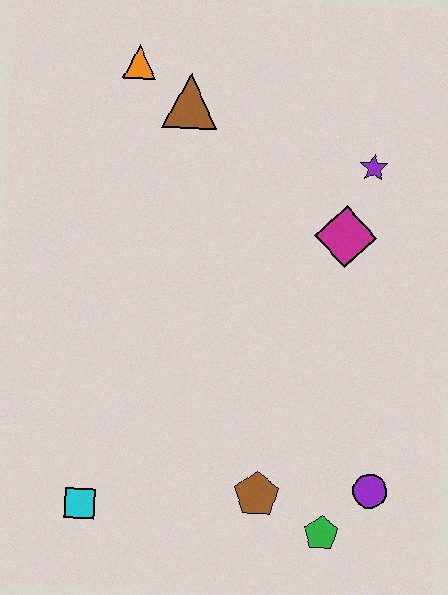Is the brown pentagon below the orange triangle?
Yes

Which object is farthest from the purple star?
The cyan square is farthest from the purple star.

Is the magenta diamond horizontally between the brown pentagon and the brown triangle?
No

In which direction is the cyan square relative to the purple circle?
The cyan square is to the left of the purple circle.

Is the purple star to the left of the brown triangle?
No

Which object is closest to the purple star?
The magenta diamond is closest to the purple star.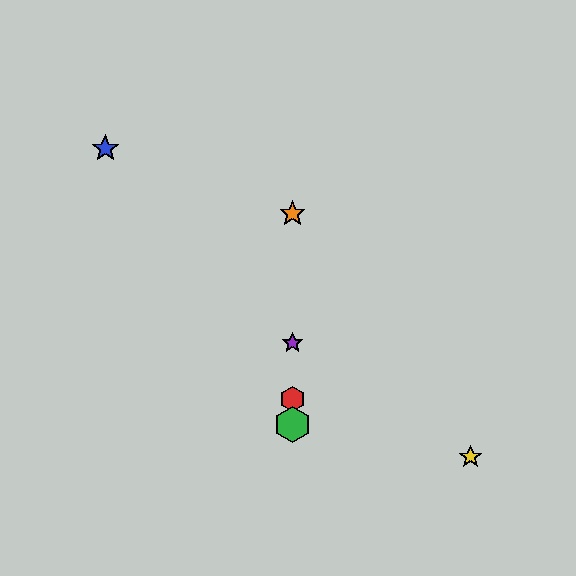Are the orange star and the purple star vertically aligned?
Yes, both are at x≈292.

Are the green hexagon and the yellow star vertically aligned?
No, the green hexagon is at x≈292 and the yellow star is at x≈471.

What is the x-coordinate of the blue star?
The blue star is at x≈105.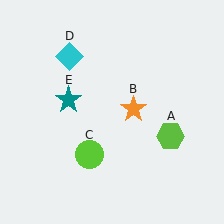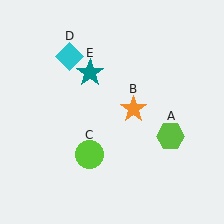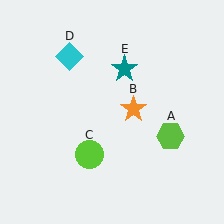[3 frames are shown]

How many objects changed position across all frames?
1 object changed position: teal star (object E).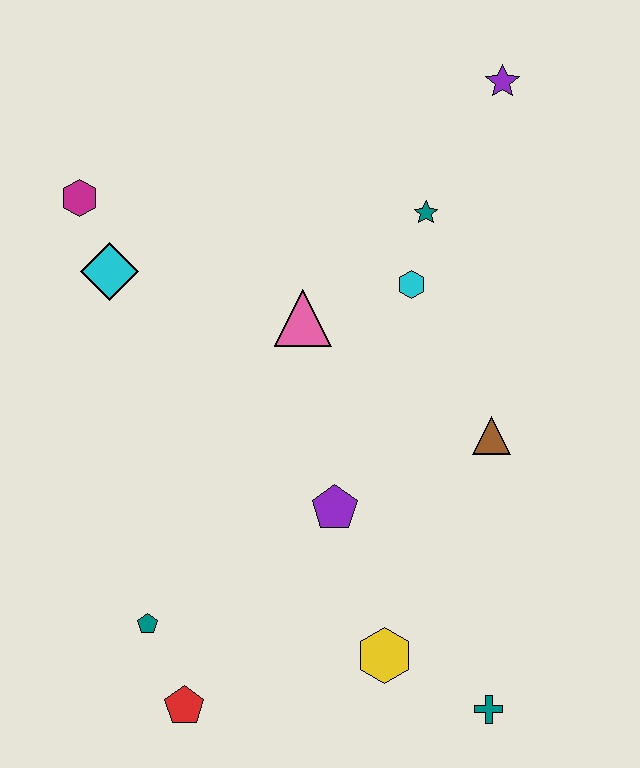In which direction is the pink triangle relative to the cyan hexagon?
The pink triangle is to the left of the cyan hexagon.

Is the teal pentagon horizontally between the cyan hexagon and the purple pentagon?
No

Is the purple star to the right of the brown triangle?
Yes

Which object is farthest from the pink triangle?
The teal cross is farthest from the pink triangle.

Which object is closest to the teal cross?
The yellow hexagon is closest to the teal cross.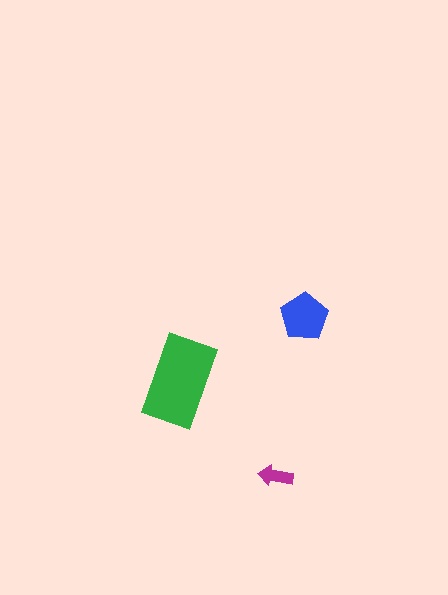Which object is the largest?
The green rectangle.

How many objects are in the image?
There are 3 objects in the image.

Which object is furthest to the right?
The blue pentagon is rightmost.